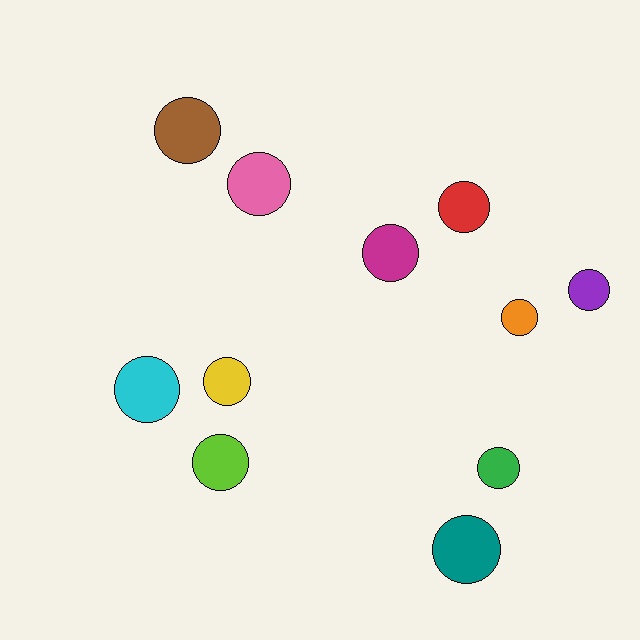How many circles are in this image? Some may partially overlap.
There are 11 circles.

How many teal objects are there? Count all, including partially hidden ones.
There is 1 teal object.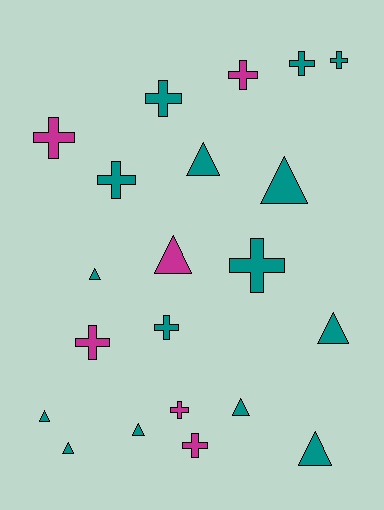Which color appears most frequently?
Teal, with 15 objects.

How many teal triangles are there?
There are 9 teal triangles.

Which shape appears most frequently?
Cross, with 11 objects.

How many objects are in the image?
There are 21 objects.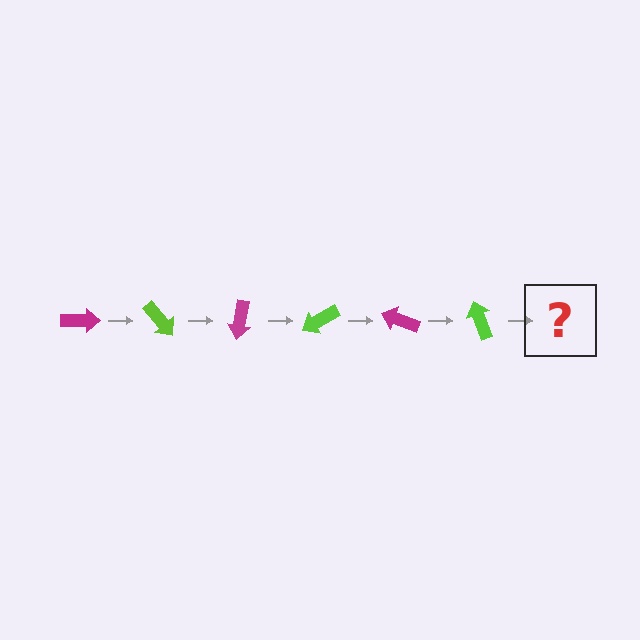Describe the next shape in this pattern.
It should be a magenta arrow, rotated 300 degrees from the start.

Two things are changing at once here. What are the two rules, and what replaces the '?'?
The two rules are that it rotates 50 degrees each step and the color cycles through magenta and lime. The '?' should be a magenta arrow, rotated 300 degrees from the start.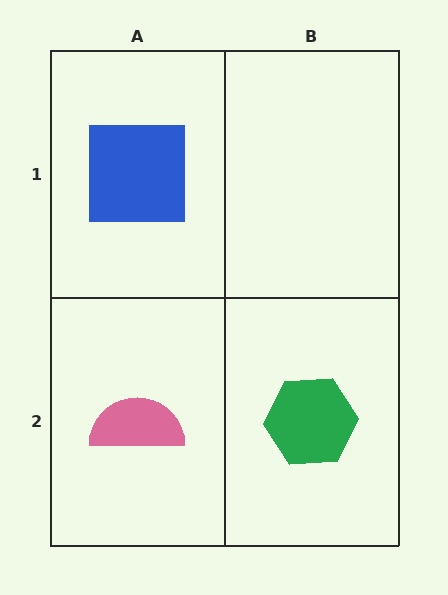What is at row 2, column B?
A green hexagon.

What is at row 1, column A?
A blue square.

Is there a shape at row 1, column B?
No, that cell is empty.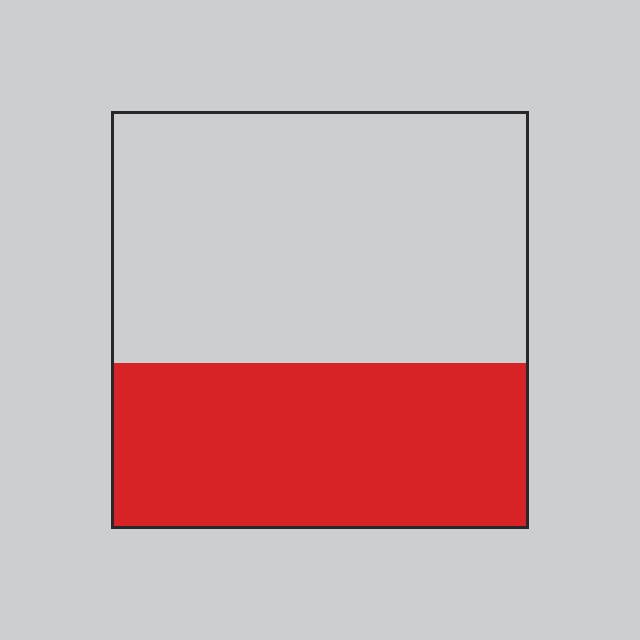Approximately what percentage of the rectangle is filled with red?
Approximately 40%.